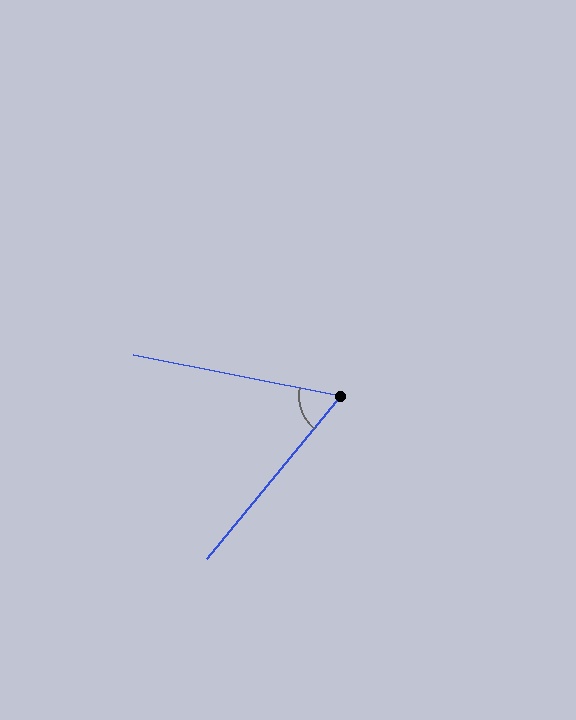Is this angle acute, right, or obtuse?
It is acute.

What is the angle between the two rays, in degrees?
Approximately 62 degrees.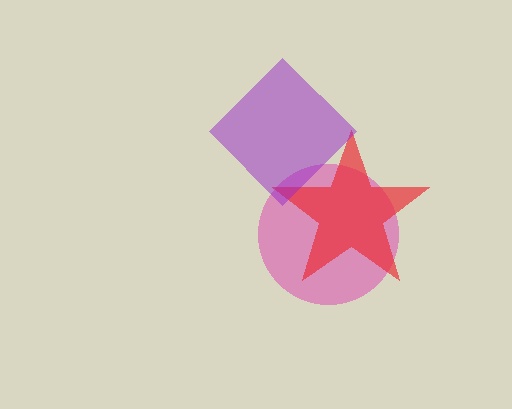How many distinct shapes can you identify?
There are 3 distinct shapes: a pink circle, a red star, a purple diamond.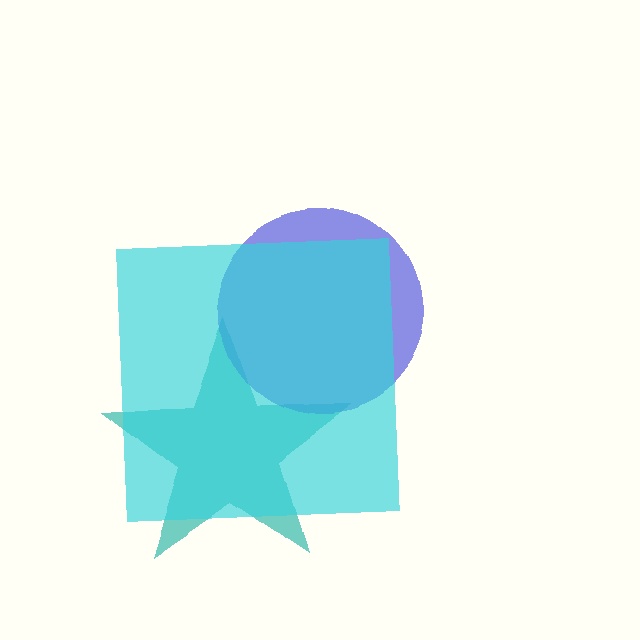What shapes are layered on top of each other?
The layered shapes are: a teal star, a blue circle, a cyan square.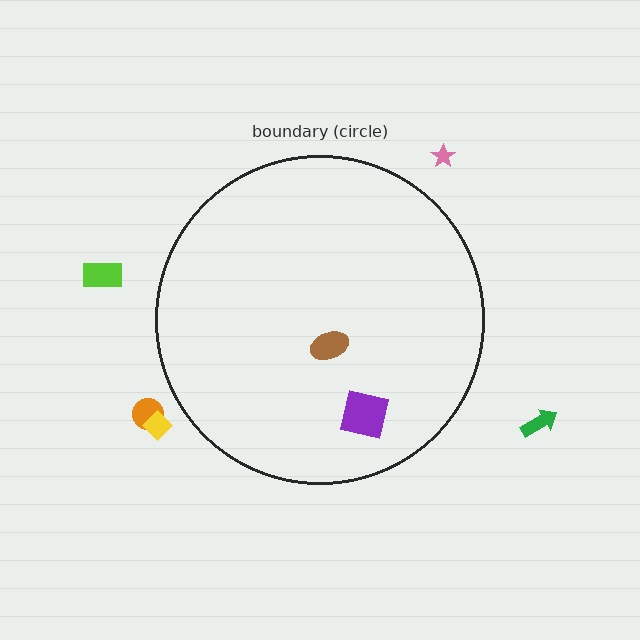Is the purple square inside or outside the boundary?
Inside.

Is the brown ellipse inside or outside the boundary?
Inside.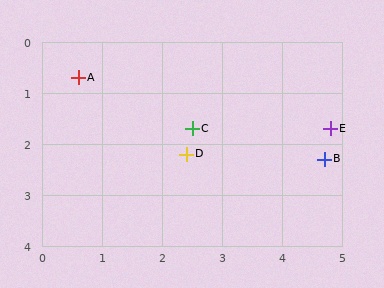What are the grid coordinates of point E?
Point E is at approximately (4.8, 1.7).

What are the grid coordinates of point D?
Point D is at approximately (2.4, 2.2).